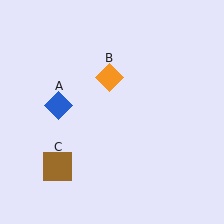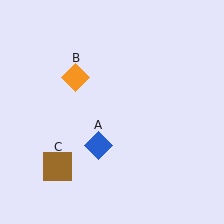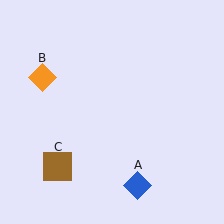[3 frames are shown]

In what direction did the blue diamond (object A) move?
The blue diamond (object A) moved down and to the right.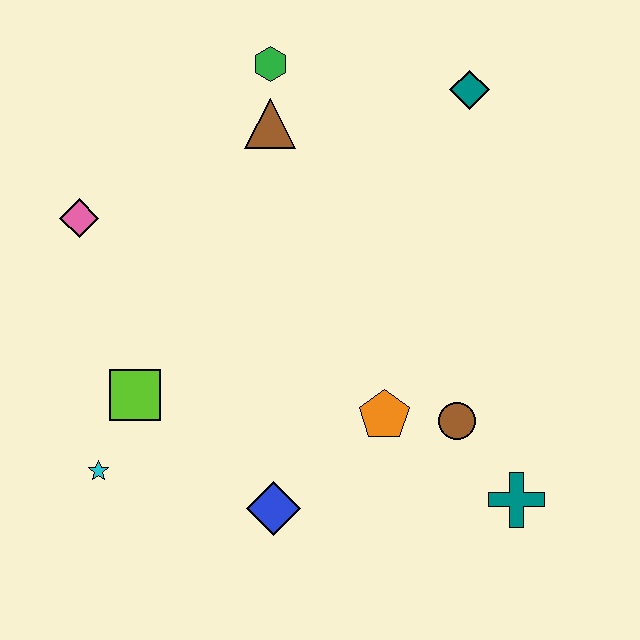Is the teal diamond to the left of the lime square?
No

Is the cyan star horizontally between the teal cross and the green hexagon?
No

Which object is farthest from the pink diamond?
The teal cross is farthest from the pink diamond.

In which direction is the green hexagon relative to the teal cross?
The green hexagon is above the teal cross.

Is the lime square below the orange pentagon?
No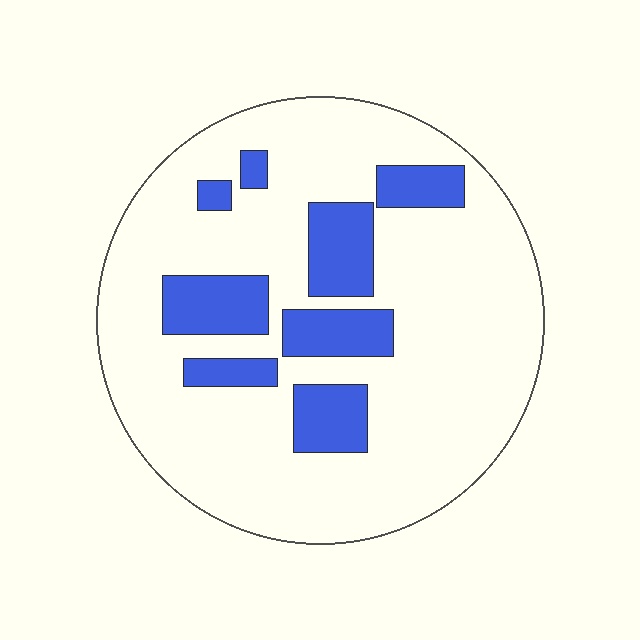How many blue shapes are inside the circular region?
8.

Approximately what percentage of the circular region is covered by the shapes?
Approximately 20%.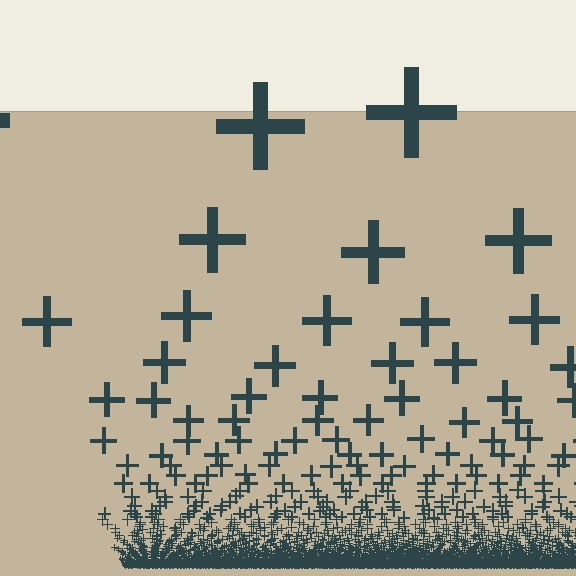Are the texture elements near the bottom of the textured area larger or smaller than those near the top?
Smaller. The gradient is inverted — elements near the bottom are smaller and denser.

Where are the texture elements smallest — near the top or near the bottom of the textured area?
Near the bottom.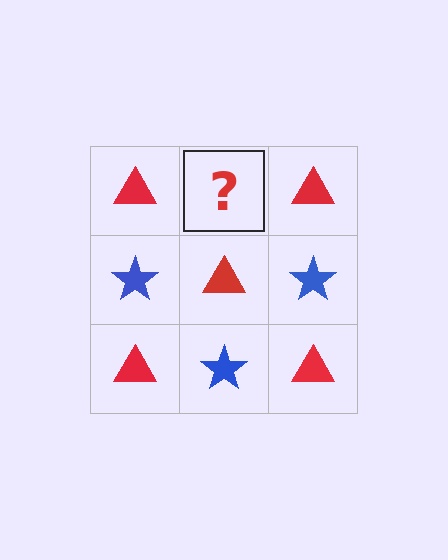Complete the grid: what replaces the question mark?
The question mark should be replaced with a blue star.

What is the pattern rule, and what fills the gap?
The rule is that it alternates red triangle and blue star in a checkerboard pattern. The gap should be filled with a blue star.